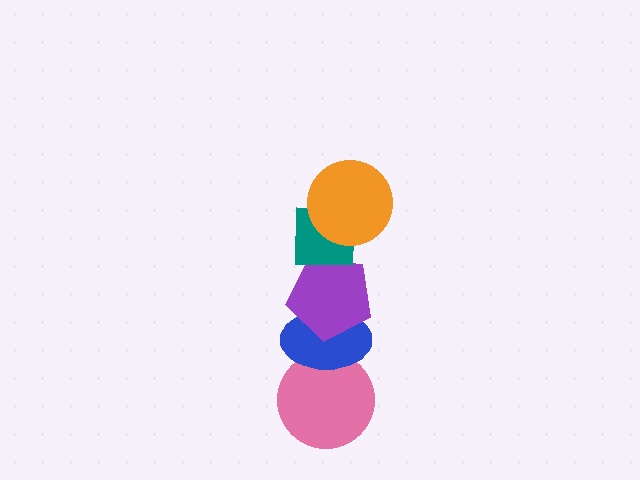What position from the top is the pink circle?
The pink circle is 5th from the top.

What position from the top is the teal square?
The teal square is 2nd from the top.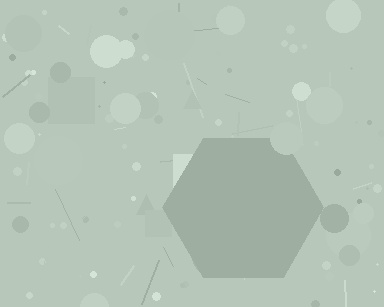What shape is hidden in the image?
A hexagon is hidden in the image.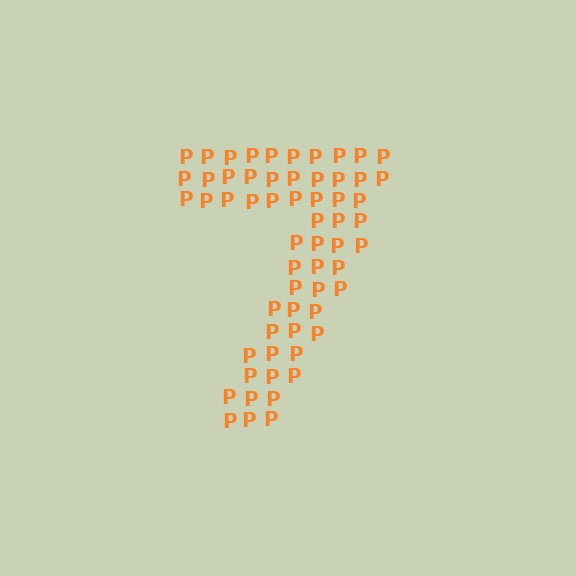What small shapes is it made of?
It is made of small letter P's.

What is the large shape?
The large shape is the digit 7.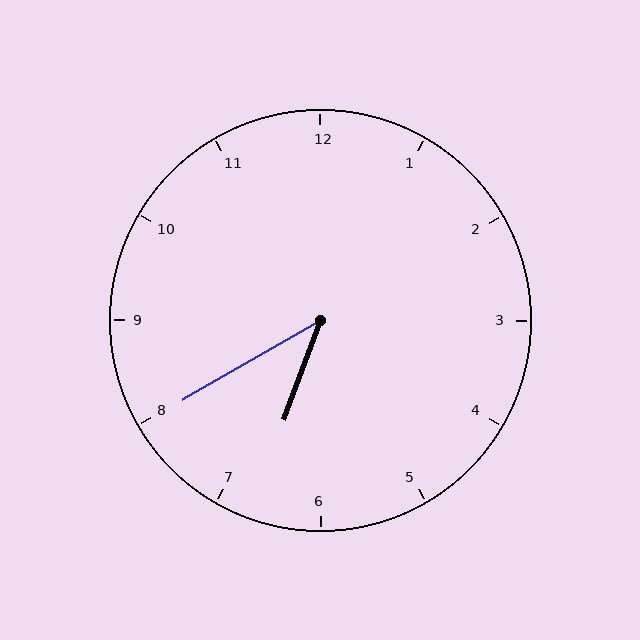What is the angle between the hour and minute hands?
Approximately 40 degrees.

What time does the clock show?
6:40.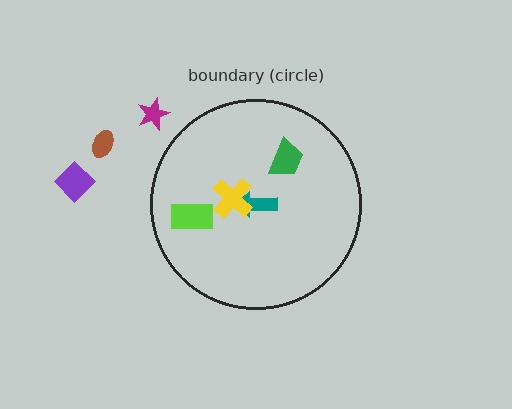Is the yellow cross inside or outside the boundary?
Inside.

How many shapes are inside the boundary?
4 inside, 3 outside.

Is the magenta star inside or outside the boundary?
Outside.